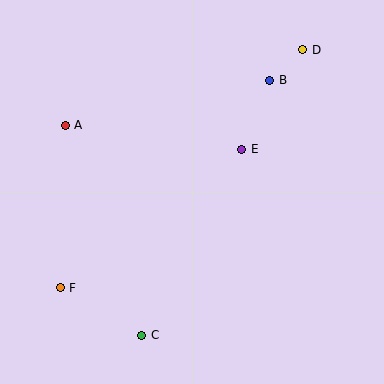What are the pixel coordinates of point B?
Point B is at (270, 80).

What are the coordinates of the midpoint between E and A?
The midpoint between E and A is at (154, 137).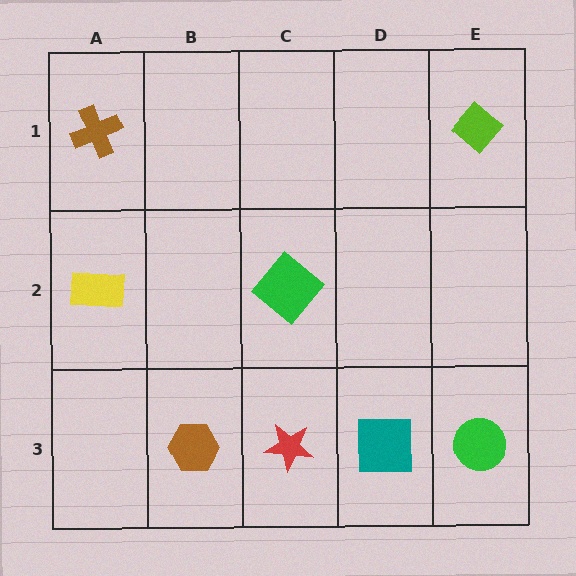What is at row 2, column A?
A yellow rectangle.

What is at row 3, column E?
A green circle.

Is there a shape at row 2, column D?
No, that cell is empty.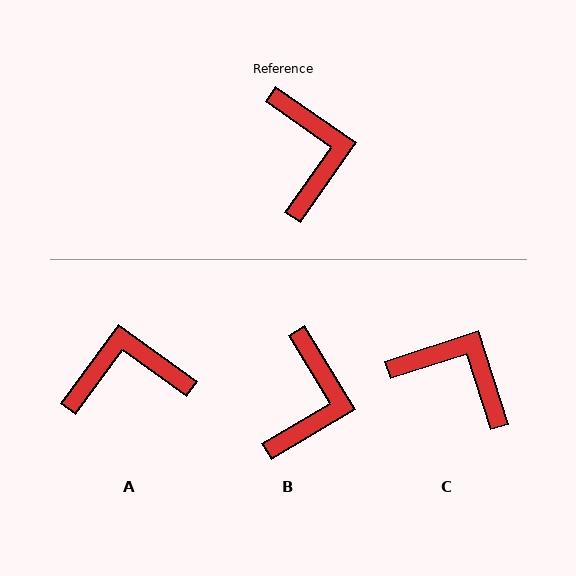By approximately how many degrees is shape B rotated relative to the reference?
Approximately 24 degrees clockwise.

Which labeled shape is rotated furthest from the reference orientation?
A, about 89 degrees away.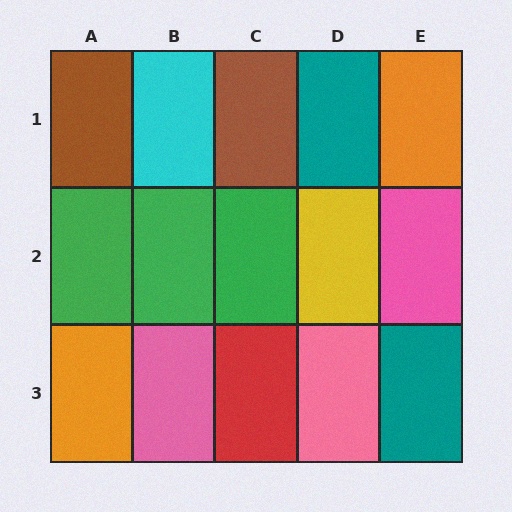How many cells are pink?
3 cells are pink.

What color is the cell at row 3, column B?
Pink.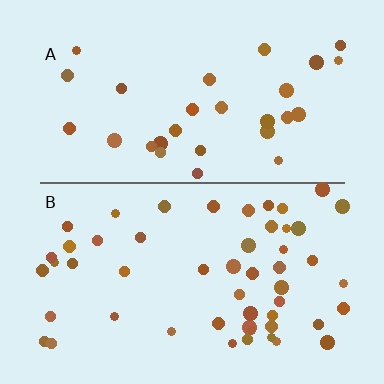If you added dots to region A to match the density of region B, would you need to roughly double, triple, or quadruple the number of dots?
Approximately double.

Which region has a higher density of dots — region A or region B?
B (the bottom).